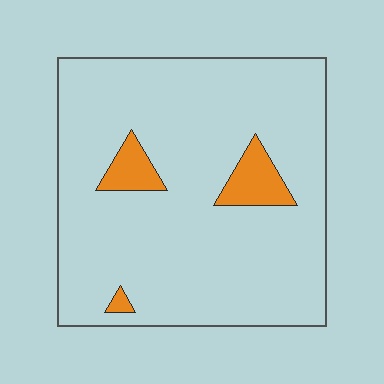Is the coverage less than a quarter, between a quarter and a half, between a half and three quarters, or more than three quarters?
Less than a quarter.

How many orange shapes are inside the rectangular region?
3.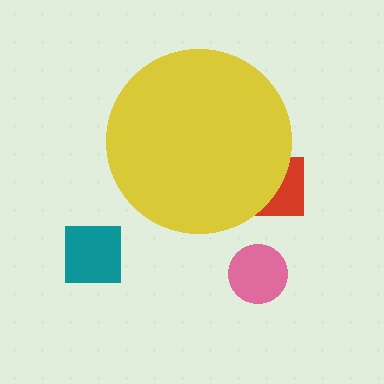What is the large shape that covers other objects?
A yellow circle.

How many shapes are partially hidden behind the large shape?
1 shape is partially hidden.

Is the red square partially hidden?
Yes, the red square is partially hidden behind the yellow circle.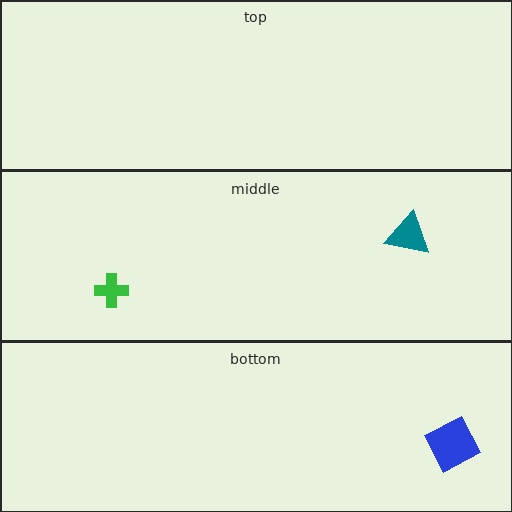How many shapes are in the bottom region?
1.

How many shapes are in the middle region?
2.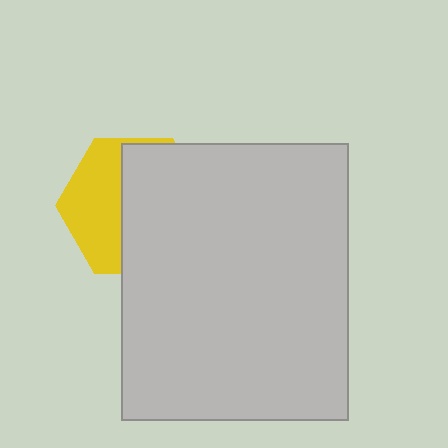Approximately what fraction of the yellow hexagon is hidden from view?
Roughly 58% of the yellow hexagon is hidden behind the light gray rectangle.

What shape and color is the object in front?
The object in front is a light gray rectangle.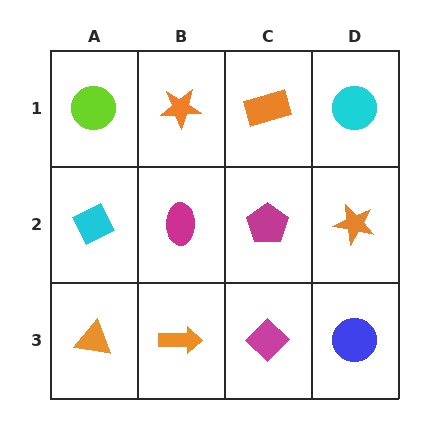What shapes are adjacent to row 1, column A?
A cyan diamond (row 2, column A), an orange star (row 1, column B).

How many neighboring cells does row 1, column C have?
3.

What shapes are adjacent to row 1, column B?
A magenta ellipse (row 2, column B), a lime circle (row 1, column A), an orange rectangle (row 1, column C).